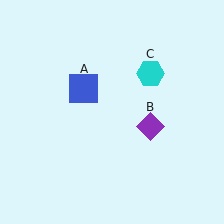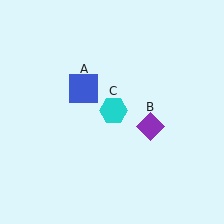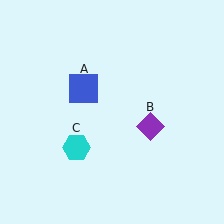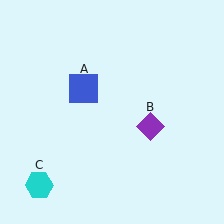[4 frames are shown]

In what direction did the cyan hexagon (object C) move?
The cyan hexagon (object C) moved down and to the left.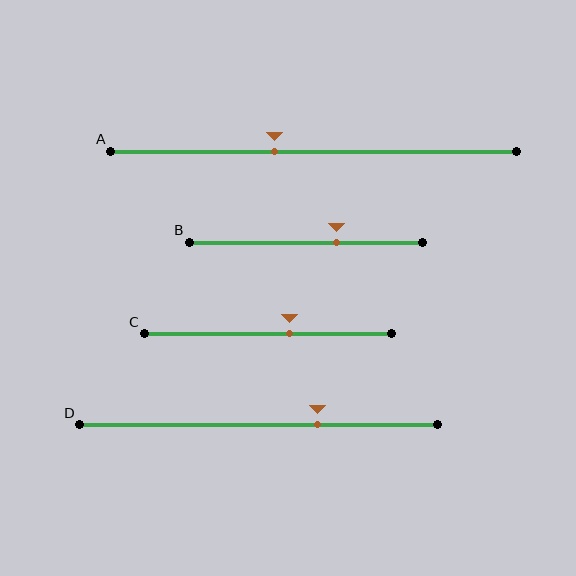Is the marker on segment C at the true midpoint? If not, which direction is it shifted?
No, the marker on segment C is shifted to the right by about 9% of the segment length.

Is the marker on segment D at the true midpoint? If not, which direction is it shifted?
No, the marker on segment D is shifted to the right by about 17% of the segment length.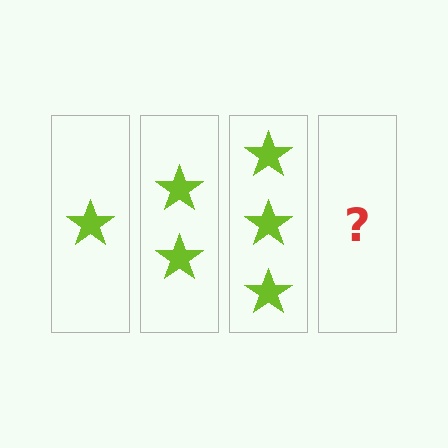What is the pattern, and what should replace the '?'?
The pattern is that each step adds one more star. The '?' should be 4 stars.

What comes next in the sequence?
The next element should be 4 stars.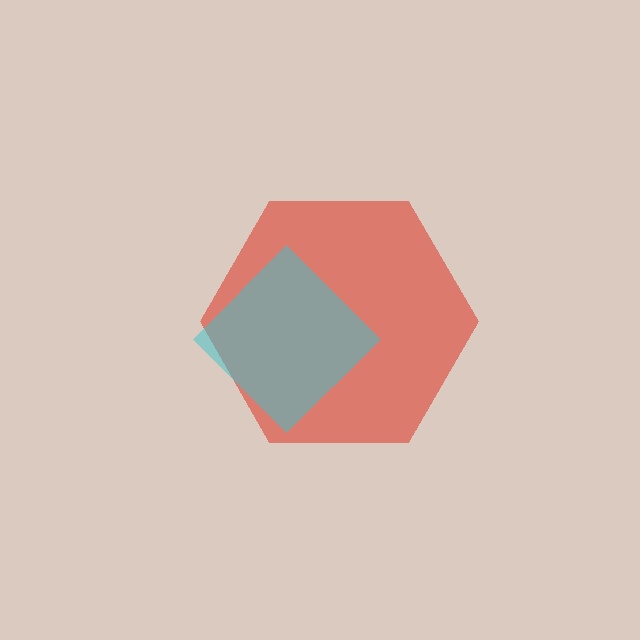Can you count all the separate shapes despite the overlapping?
Yes, there are 2 separate shapes.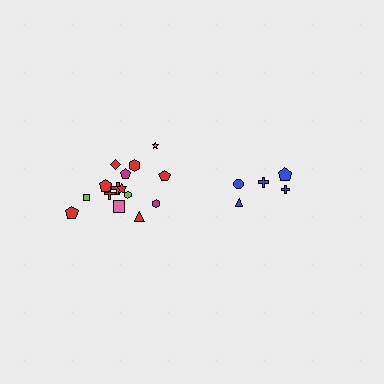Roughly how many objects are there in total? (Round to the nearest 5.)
Roughly 20 objects in total.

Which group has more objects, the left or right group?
The left group.